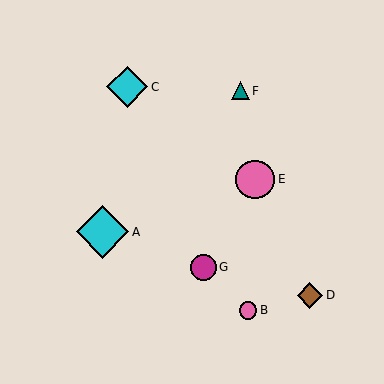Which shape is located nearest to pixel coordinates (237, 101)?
The teal triangle (labeled F) at (240, 91) is nearest to that location.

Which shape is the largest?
The cyan diamond (labeled A) is the largest.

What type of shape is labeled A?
Shape A is a cyan diamond.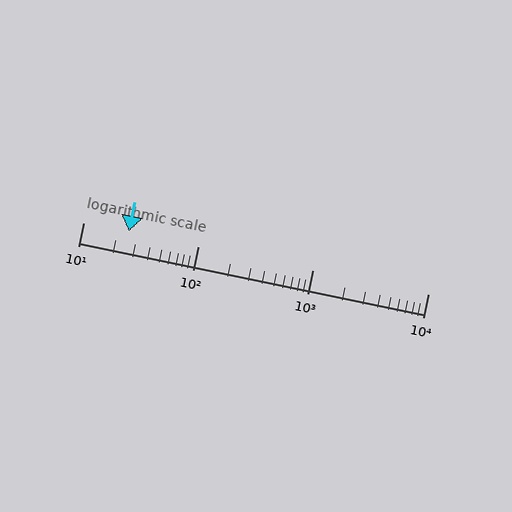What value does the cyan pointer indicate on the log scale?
The pointer indicates approximately 25.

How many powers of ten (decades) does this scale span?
The scale spans 3 decades, from 10 to 10000.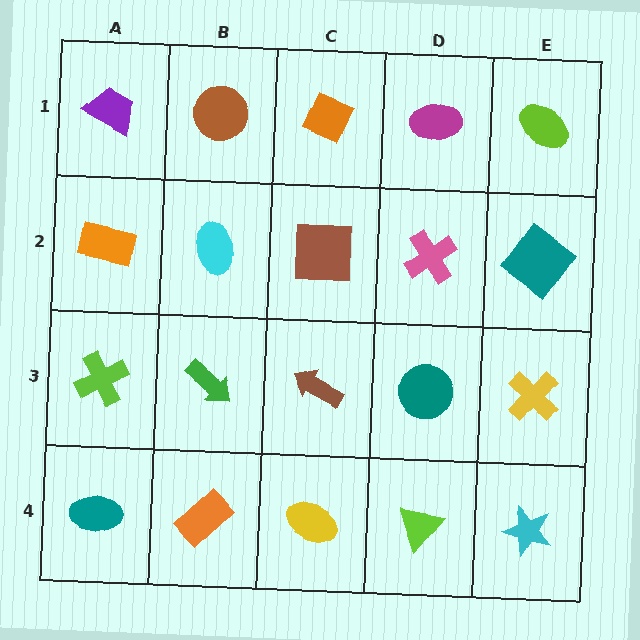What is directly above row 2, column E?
A lime ellipse.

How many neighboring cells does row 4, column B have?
3.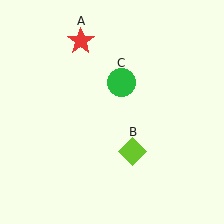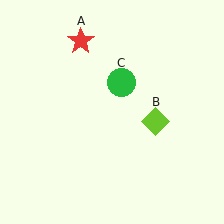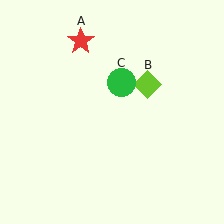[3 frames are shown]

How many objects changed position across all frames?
1 object changed position: lime diamond (object B).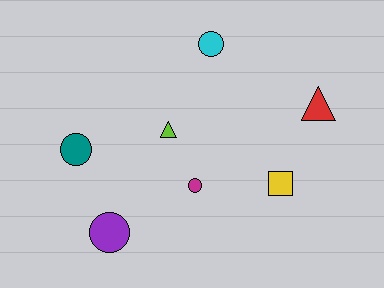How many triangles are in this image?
There are 2 triangles.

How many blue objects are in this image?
There are no blue objects.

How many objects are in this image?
There are 7 objects.